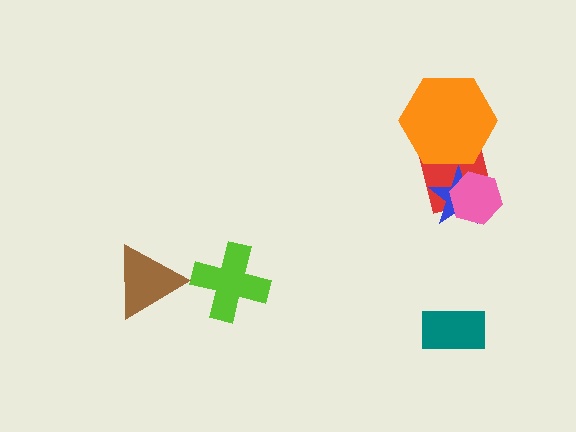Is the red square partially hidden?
Yes, it is partially covered by another shape.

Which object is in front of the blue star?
The pink hexagon is in front of the blue star.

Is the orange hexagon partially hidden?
No, no other shape covers it.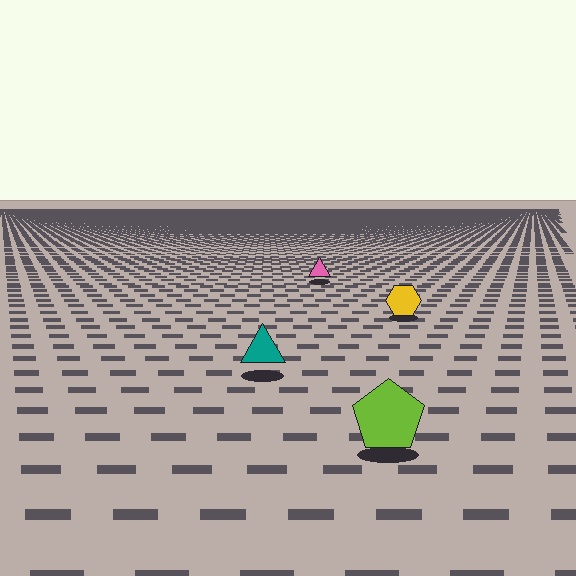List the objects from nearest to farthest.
From nearest to farthest: the lime pentagon, the teal triangle, the yellow hexagon, the pink triangle.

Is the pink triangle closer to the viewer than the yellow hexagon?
No. The yellow hexagon is closer — you can tell from the texture gradient: the ground texture is coarser near it.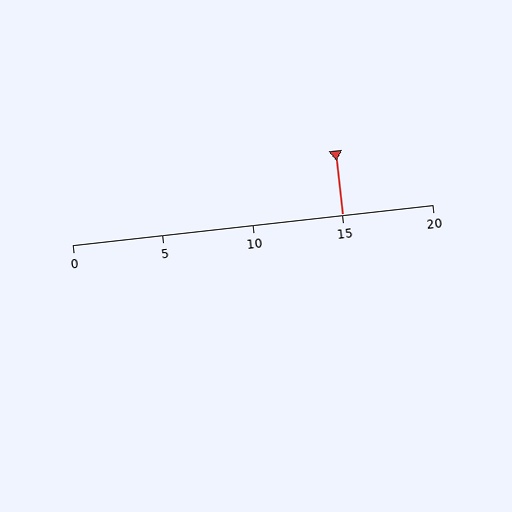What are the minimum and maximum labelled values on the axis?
The axis runs from 0 to 20.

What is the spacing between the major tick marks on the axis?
The major ticks are spaced 5 apart.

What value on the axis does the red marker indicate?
The marker indicates approximately 15.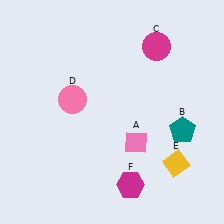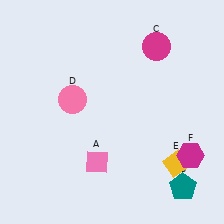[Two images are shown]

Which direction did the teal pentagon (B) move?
The teal pentagon (B) moved down.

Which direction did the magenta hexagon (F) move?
The magenta hexagon (F) moved right.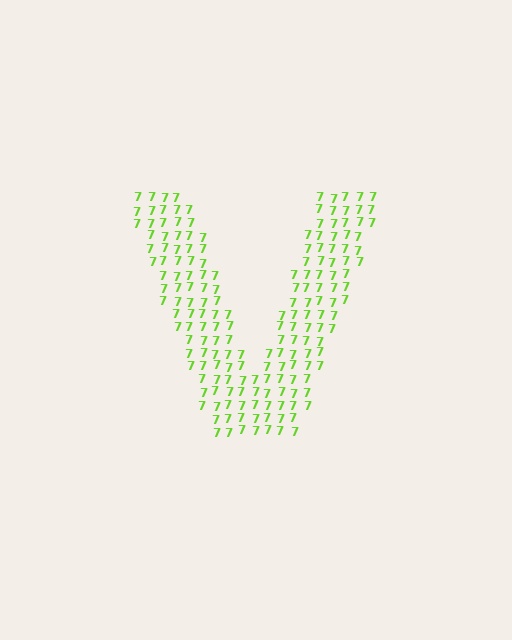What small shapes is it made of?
It is made of small digit 7's.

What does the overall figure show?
The overall figure shows the letter V.